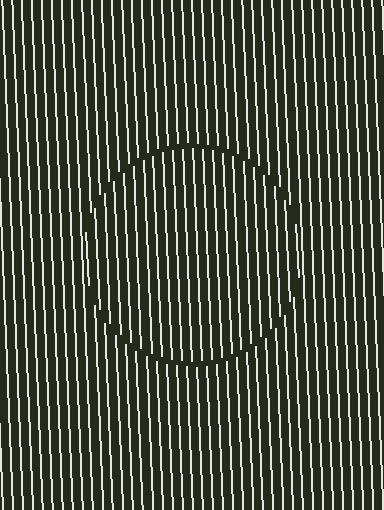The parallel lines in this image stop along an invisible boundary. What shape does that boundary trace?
An illusory circle. The interior of the shape contains the same grating, shifted by half a period — the contour is defined by the phase discontinuity where line-ends from the inner and outer gratings abut.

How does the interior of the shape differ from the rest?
The interior of the shape contains the same grating, shifted by half a period — the contour is defined by the phase discontinuity where line-ends from the inner and outer gratings abut.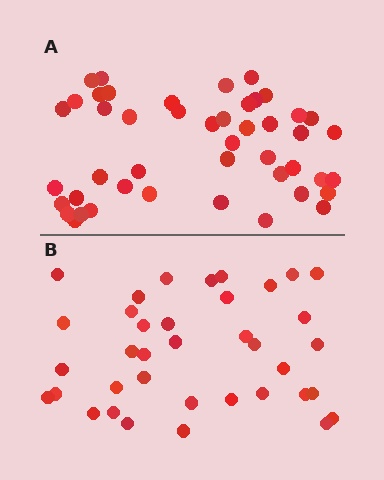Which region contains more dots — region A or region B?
Region A (the top region) has more dots.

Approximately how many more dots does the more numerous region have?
Region A has roughly 8 or so more dots than region B.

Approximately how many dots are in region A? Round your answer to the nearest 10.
About 50 dots. (The exact count is 46, which rounds to 50.)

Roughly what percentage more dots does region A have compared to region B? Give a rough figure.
About 25% more.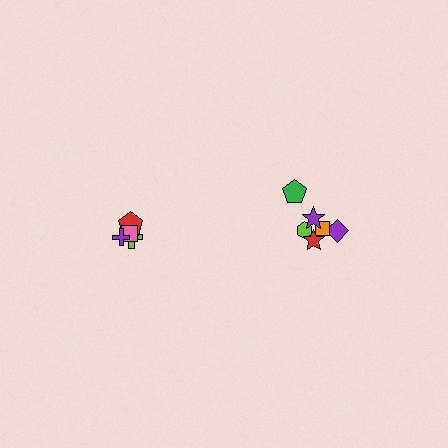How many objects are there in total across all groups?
There are 10 objects.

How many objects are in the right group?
There are 6 objects.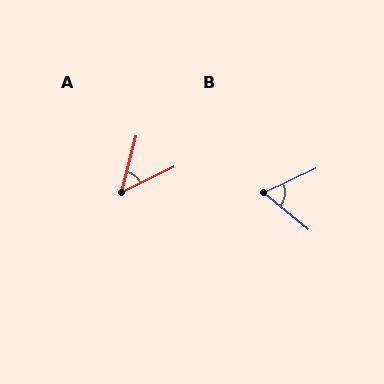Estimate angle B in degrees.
Approximately 65 degrees.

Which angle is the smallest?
A, at approximately 49 degrees.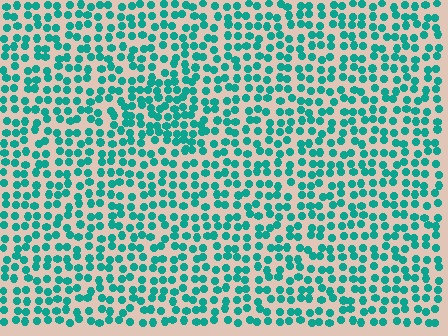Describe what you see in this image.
The image contains small teal elements arranged at two different densities. A triangle-shaped region is visible where the elements are more densely packed than the surrounding area.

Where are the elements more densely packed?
The elements are more densely packed inside the triangle boundary.